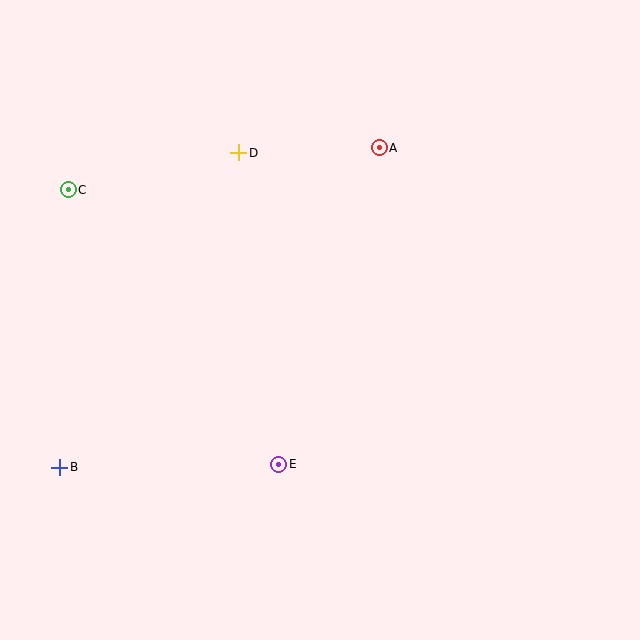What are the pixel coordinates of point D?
Point D is at (239, 153).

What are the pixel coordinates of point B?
Point B is at (60, 467).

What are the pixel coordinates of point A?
Point A is at (379, 148).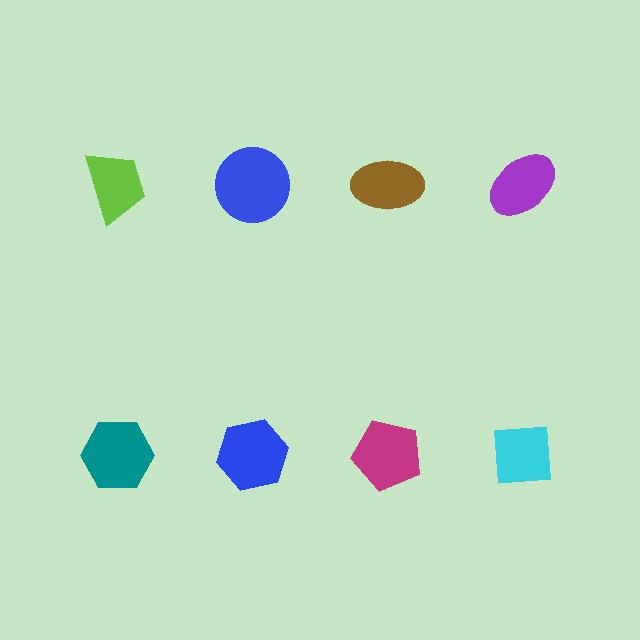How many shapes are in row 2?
4 shapes.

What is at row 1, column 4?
A purple ellipse.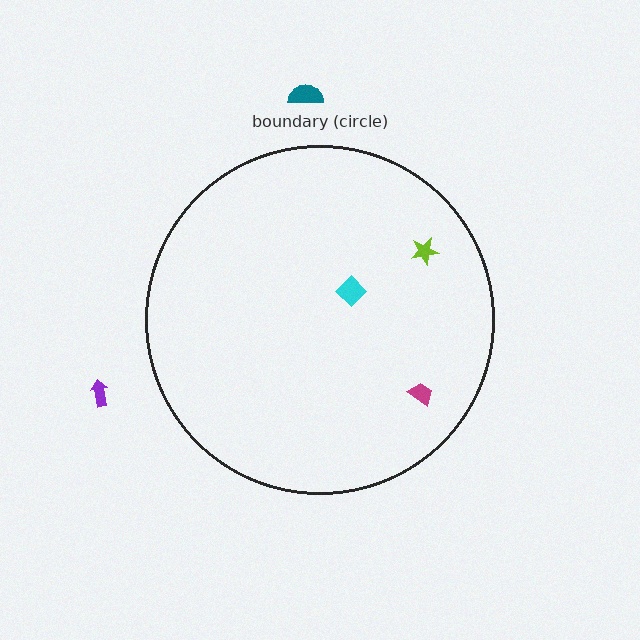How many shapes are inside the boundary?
3 inside, 2 outside.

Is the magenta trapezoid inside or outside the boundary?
Inside.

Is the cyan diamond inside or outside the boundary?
Inside.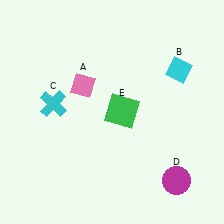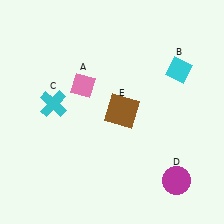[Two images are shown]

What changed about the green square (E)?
In Image 1, E is green. In Image 2, it changed to brown.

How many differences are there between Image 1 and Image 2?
There is 1 difference between the two images.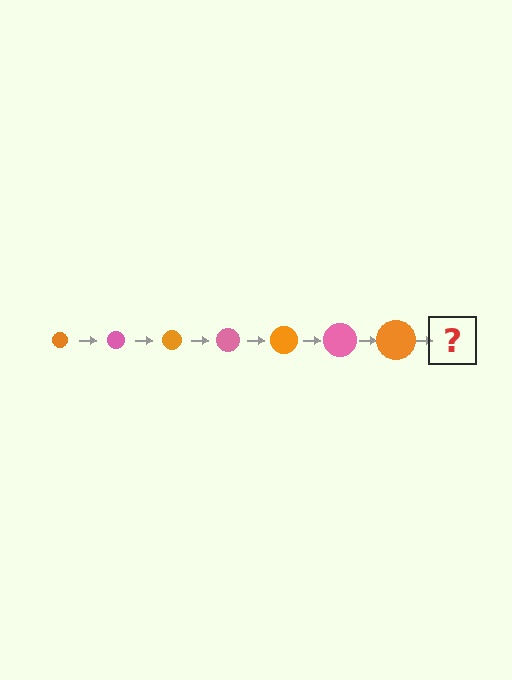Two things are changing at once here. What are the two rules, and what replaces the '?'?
The two rules are that the circle grows larger each step and the color cycles through orange and pink. The '?' should be a pink circle, larger than the previous one.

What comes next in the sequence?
The next element should be a pink circle, larger than the previous one.